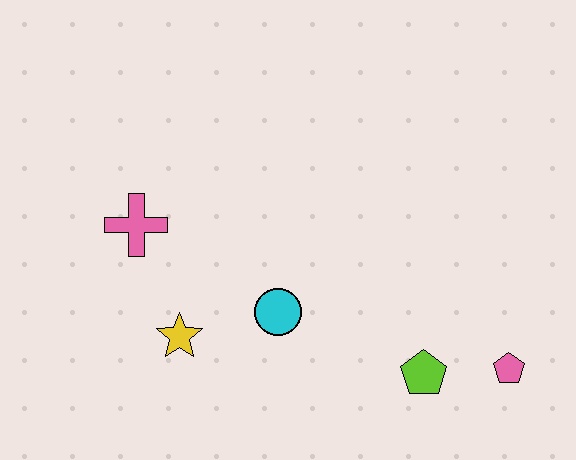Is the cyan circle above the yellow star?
Yes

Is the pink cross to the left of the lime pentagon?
Yes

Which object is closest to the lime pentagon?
The pink pentagon is closest to the lime pentagon.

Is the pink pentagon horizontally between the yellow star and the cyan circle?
No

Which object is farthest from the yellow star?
The pink pentagon is farthest from the yellow star.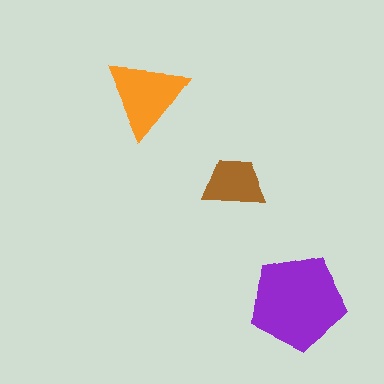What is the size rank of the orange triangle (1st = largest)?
2nd.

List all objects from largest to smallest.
The purple pentagon, the orange triangle, the brown trapezoid.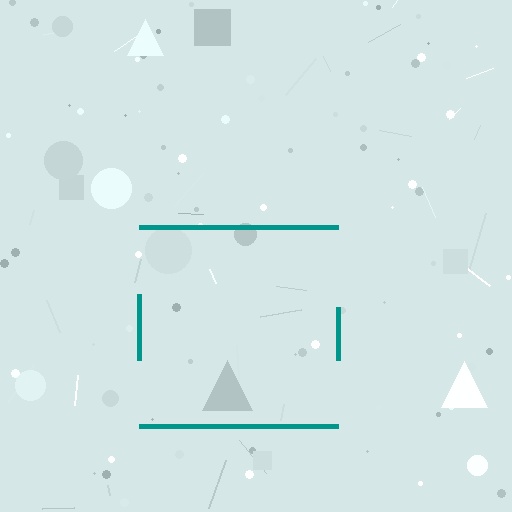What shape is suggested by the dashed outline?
The dashed outline suggests a square.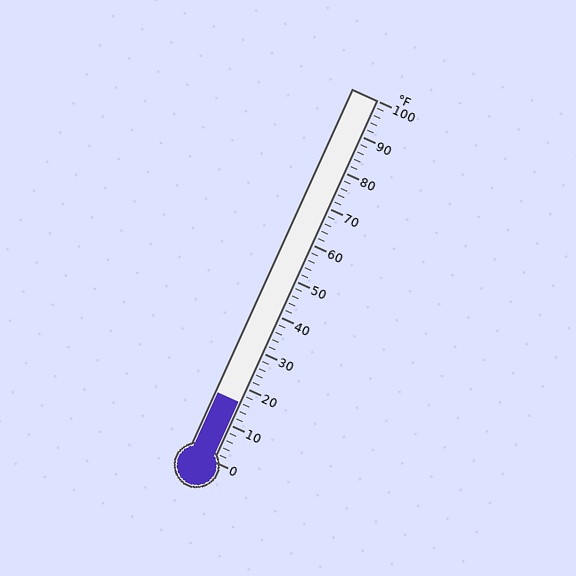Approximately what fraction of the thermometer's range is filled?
The thermometer is filled to approximately 15% of its range.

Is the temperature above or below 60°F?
The temperature is below 60°F.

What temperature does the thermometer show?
The thermometer shows approximately 16°F.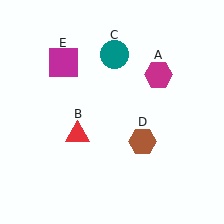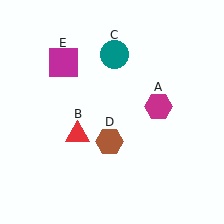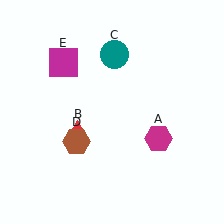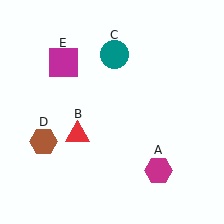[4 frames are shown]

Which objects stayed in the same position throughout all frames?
Red triangle (object B) and teal circle (object C) and magenta square (object E) remained stationary.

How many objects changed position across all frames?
2 objects changed position: magenta hexagon (object A), brown hexagon (object D).